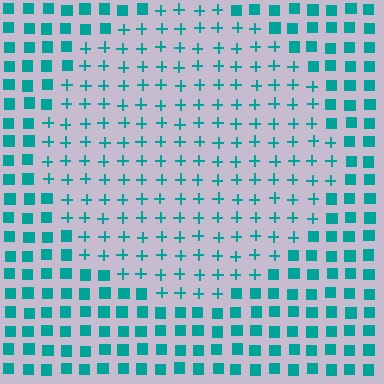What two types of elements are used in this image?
The image uses plus signs inside the circle region and squares outside it.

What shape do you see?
I see a circle.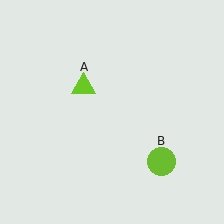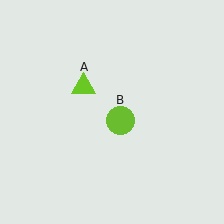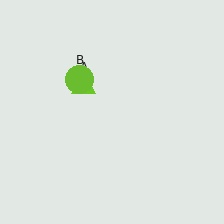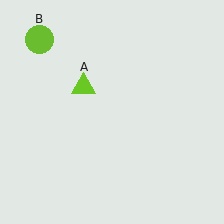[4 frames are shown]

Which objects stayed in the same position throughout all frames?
Lime triangle (object A) remained stationary.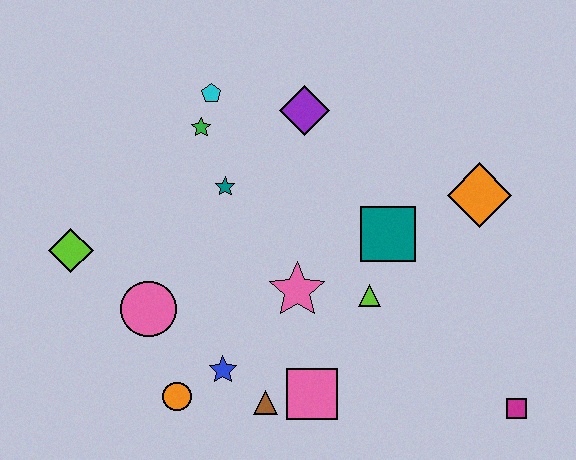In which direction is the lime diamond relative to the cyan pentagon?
The lime diamond is below the cyan pentagon.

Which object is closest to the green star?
The cyan pentagon is closest to the green star.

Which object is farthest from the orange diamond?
The lime diamond is farthest from the orange diamond.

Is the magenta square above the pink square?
No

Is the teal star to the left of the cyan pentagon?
No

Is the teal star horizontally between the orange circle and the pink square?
Yes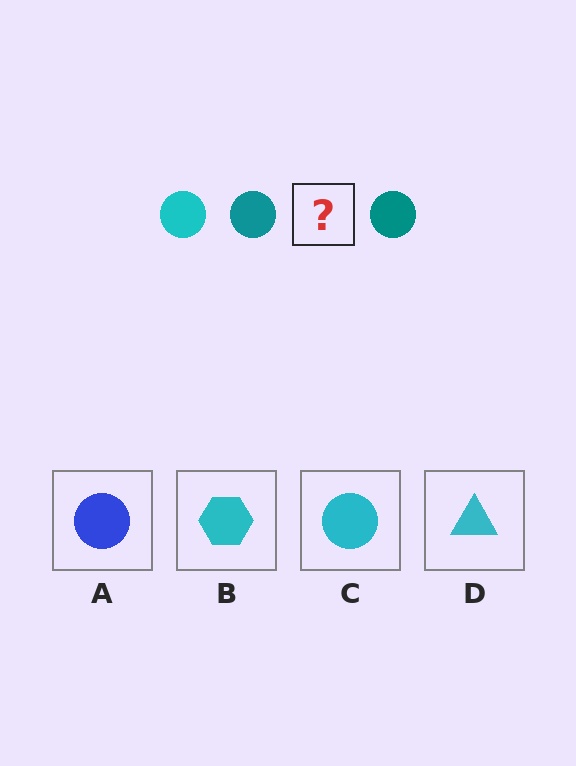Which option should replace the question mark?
Option C.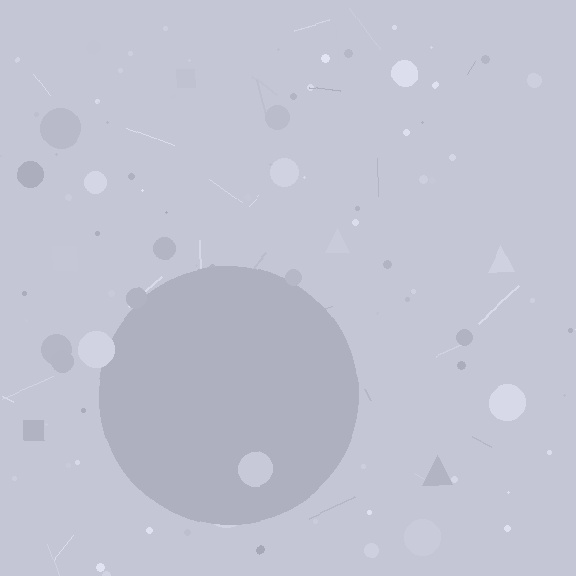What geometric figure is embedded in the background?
A circle is embedded in the background.